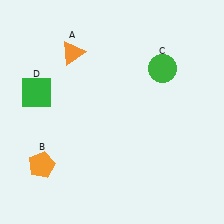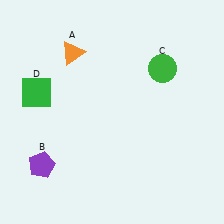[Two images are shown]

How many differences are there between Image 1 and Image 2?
There is 1 difference between the two images.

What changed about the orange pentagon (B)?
In Image 1, B is orange. In Image 2, it changed to purple.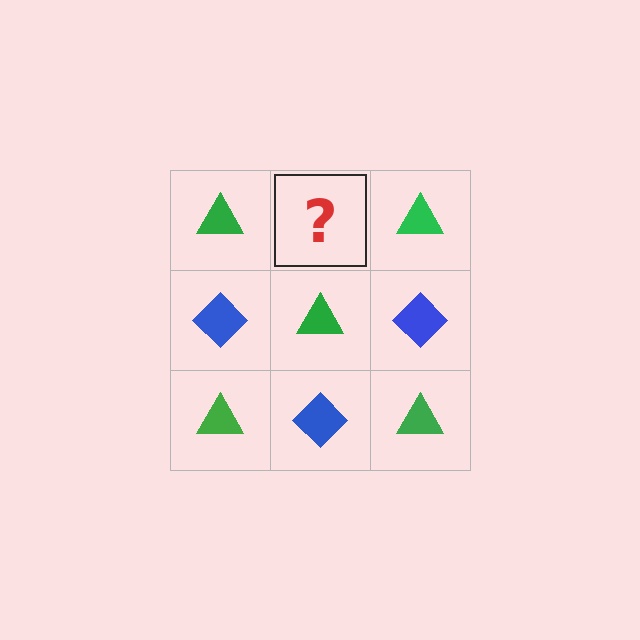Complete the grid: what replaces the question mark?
The question mark should be replaced with a blue diamond.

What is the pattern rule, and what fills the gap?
The rule is that it alternates green triangle and blue diamond in a checkerboard pattern. The gap should be filled with a blue diamond.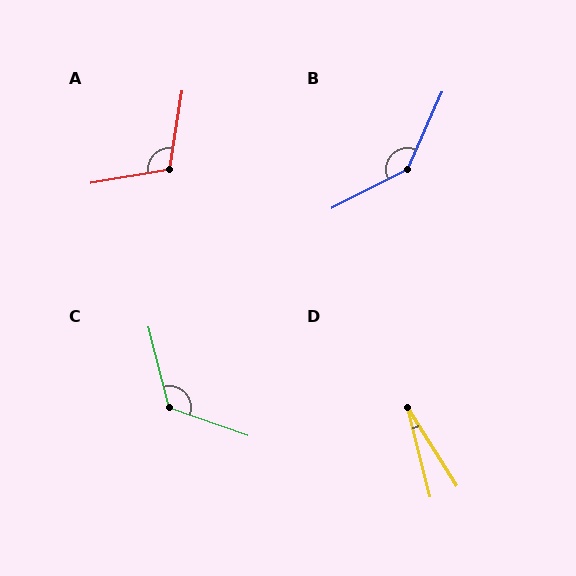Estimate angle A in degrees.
Approximately 109 degrees.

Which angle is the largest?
B, at approximately 141 degrees.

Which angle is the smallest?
D, at approximately 18 degrees.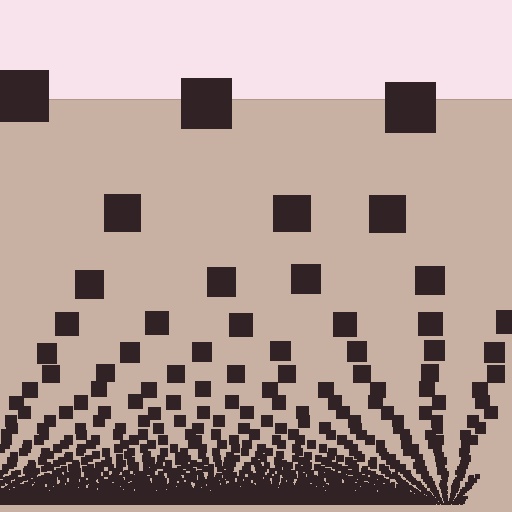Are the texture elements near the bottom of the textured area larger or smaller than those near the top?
Smaller. The gradient is inverted — elements near the bottom are smaller and denser.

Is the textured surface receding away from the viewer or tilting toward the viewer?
The surface appears to tilt toward the viewer. Texture elements get larger and sparser toward the top.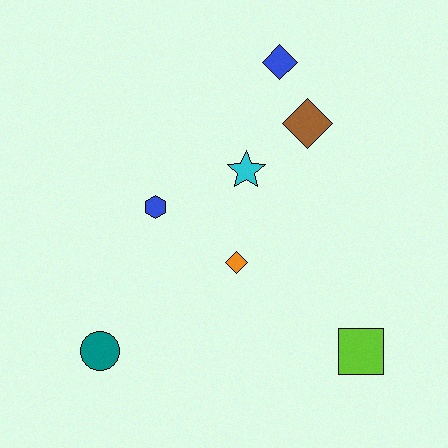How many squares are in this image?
There is 1 square.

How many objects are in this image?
There are 7 objects.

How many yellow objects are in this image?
There are no yellow objects.